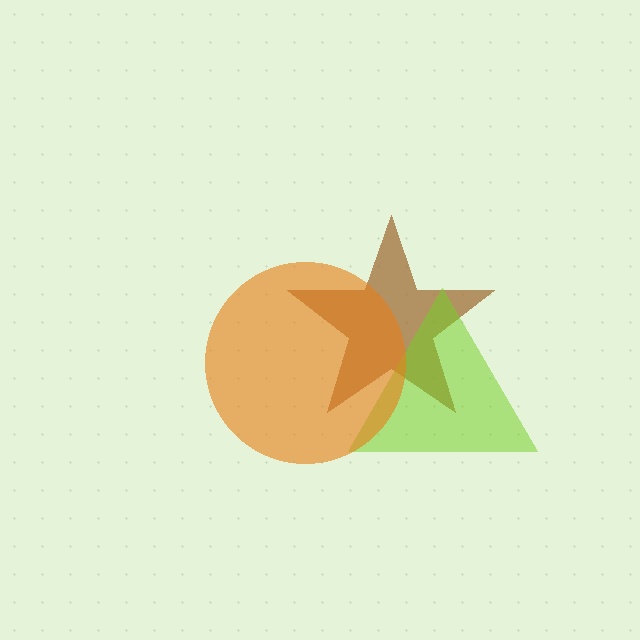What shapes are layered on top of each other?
The layered shapes are: a brown star, a lime triangle, an orange circle.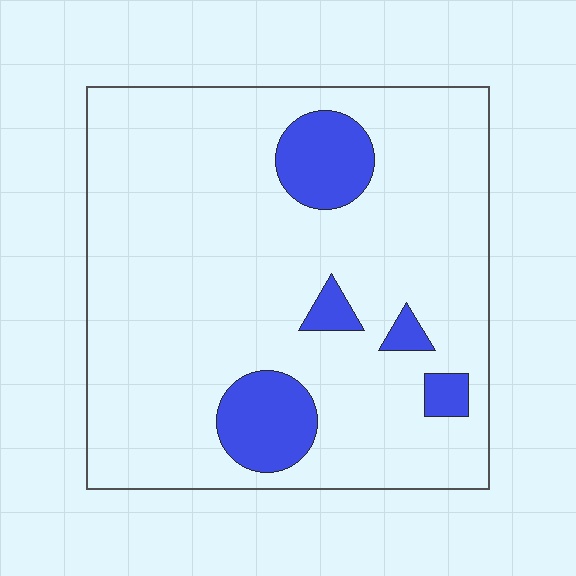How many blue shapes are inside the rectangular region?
5.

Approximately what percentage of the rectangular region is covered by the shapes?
Approximately 15%.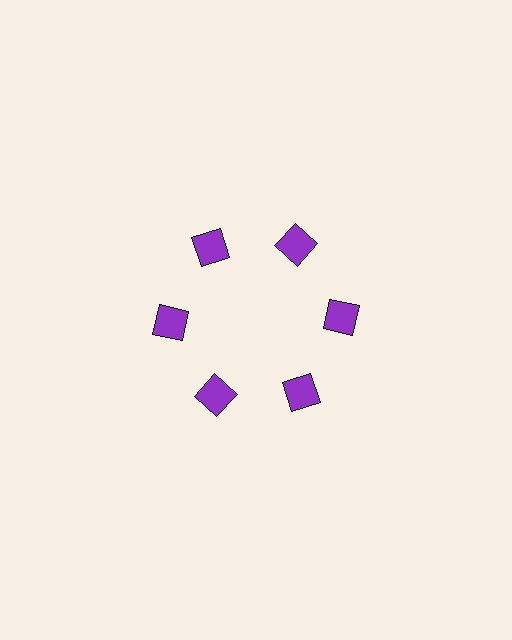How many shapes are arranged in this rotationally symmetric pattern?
There are 6 shapes, arranged in 6 groups of 1.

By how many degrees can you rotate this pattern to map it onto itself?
The pattern maps onto itself every 60 degrees of rotation.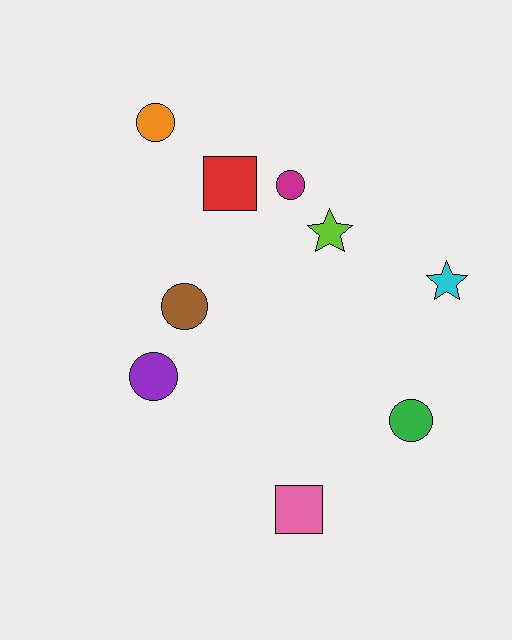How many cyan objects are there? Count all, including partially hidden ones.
There is 1 cyan object.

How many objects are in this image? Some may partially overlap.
There are 9 objects.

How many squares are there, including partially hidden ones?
There are 2 squares.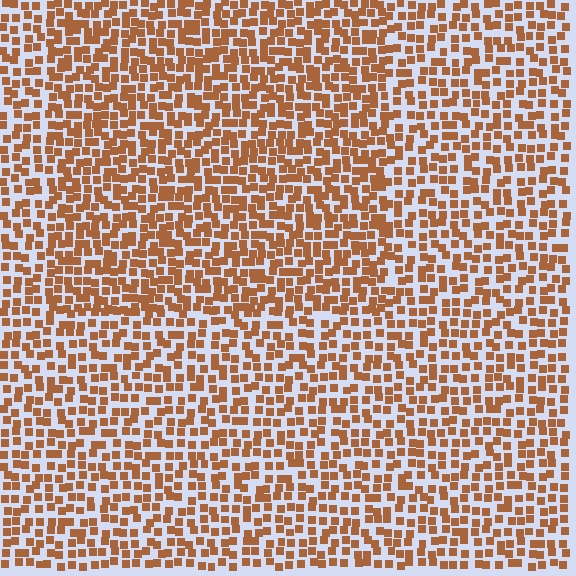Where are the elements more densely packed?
The elements are more densely packed inside the rectangle boundary.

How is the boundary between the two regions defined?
The boundary is defined by a change in element density (approximately 1.4x ratio). All elements are the same color, size, and shape.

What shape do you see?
I see a rectangle.